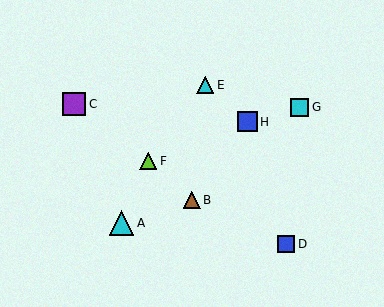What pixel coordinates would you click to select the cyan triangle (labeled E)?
Click at (205, 85) to select the cyan triangle E.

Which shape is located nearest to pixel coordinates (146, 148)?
The lime triangle (labeled F) at (148, 161) is nearest to that location.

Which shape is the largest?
The cyan triangle (labeled A) is the largest.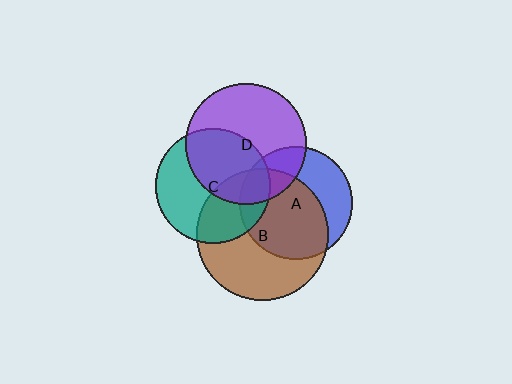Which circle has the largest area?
Circle B (brown).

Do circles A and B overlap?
Yes.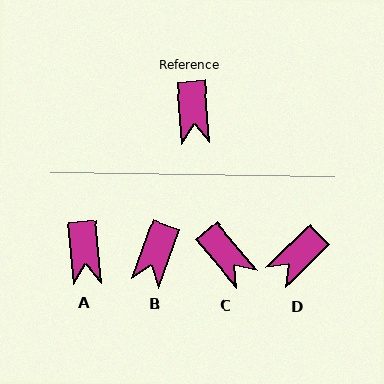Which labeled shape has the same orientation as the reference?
A.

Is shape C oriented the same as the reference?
No, it is off by about 35 degrees.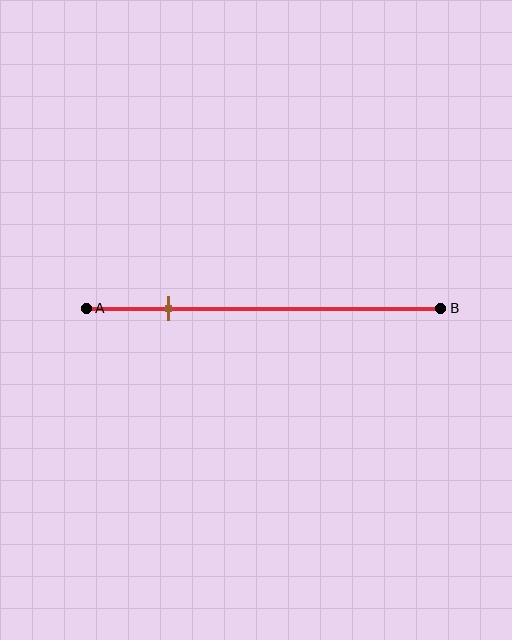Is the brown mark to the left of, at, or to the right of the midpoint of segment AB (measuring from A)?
The brown mark is to the left of the midpoint of segment AB.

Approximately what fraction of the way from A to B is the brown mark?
The brown mark is approximately 25% of the way from A to B.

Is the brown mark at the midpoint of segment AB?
No, the mark is at about 25% from A, not at the 50% midpoint.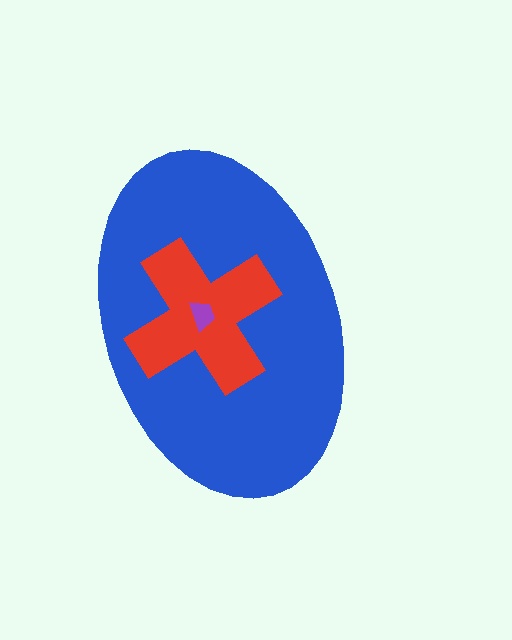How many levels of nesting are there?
3.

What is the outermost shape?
The blue ellipse.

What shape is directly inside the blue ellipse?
The red cross.